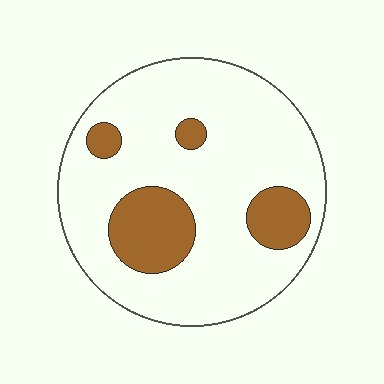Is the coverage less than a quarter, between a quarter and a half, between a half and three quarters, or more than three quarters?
Less than a quarter.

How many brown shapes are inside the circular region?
4.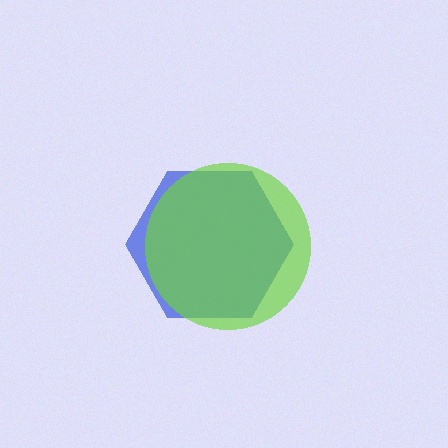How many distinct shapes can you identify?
There are 2 distinct shapes: a blue hexagon, a lime circle.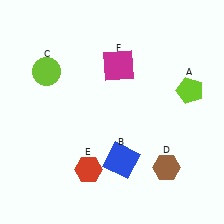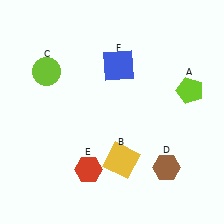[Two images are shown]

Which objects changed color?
B changed from blue to yellow. F changed from magenta to blue.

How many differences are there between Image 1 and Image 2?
There are 2 differences between the two images.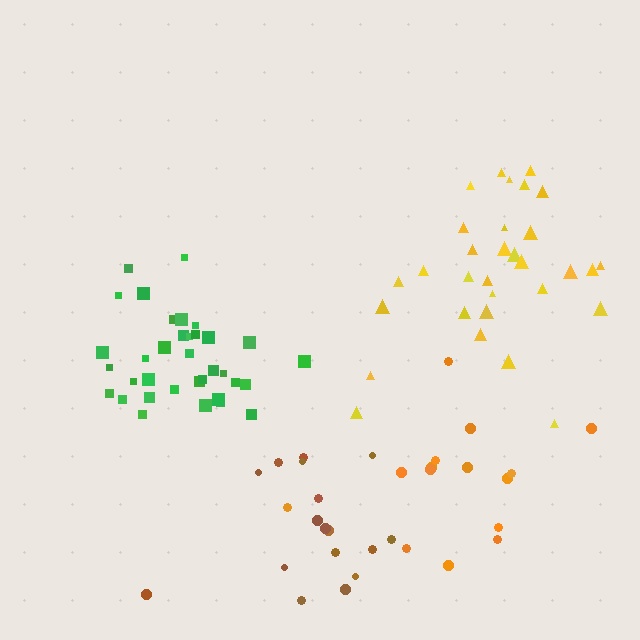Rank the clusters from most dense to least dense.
green, brown, yellow, orange.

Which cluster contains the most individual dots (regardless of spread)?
Green (35).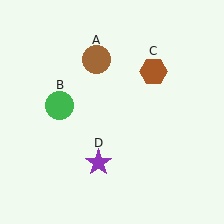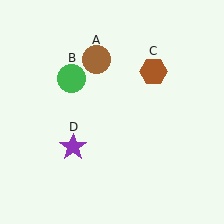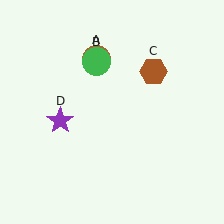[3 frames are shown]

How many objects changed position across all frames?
2 objects changed position: green circle (object B), purple star (object D).